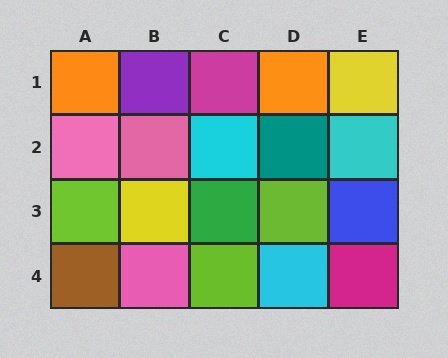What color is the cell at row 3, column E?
Blue.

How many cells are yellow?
2 cells are yellow.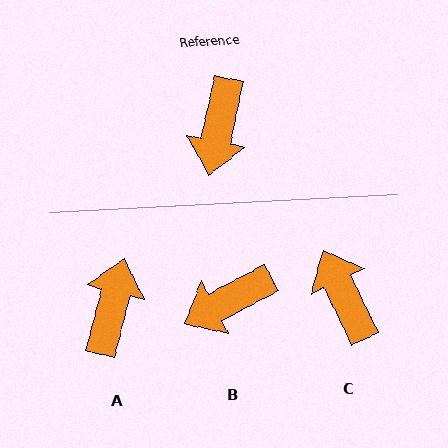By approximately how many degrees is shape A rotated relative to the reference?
Approximately 178 degrees counter-clockwise.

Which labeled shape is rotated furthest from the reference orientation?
A, about 178 degrees away.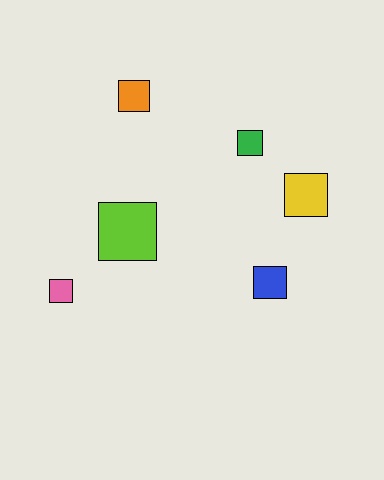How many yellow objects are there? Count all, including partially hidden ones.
There is 1 yellow object.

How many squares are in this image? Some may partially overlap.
There are 6 squares.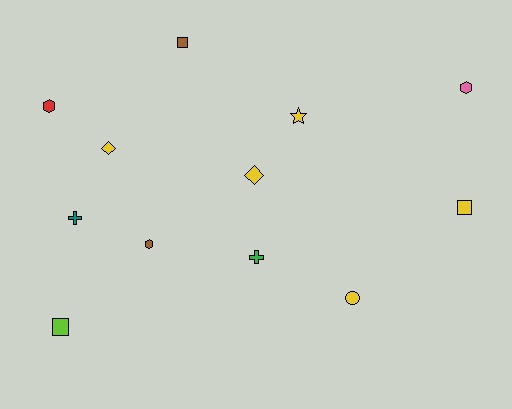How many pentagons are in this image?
There are no pentagons.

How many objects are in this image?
There are 12 objects.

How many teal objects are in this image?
There is 1 teal object.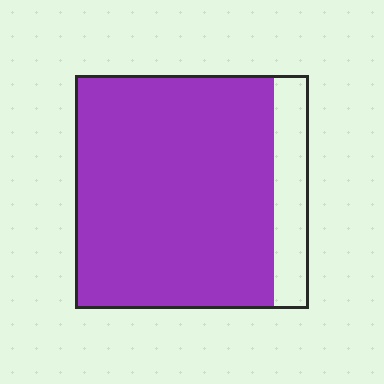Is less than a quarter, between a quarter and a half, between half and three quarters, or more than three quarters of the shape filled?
More than three quarters.